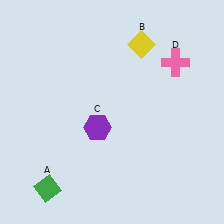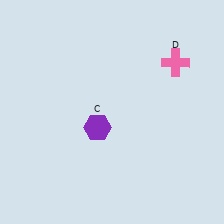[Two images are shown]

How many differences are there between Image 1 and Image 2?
There are 2 differences between the two images.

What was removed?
The green diamond (A), the yellow diamond (B) were removed in Image 2.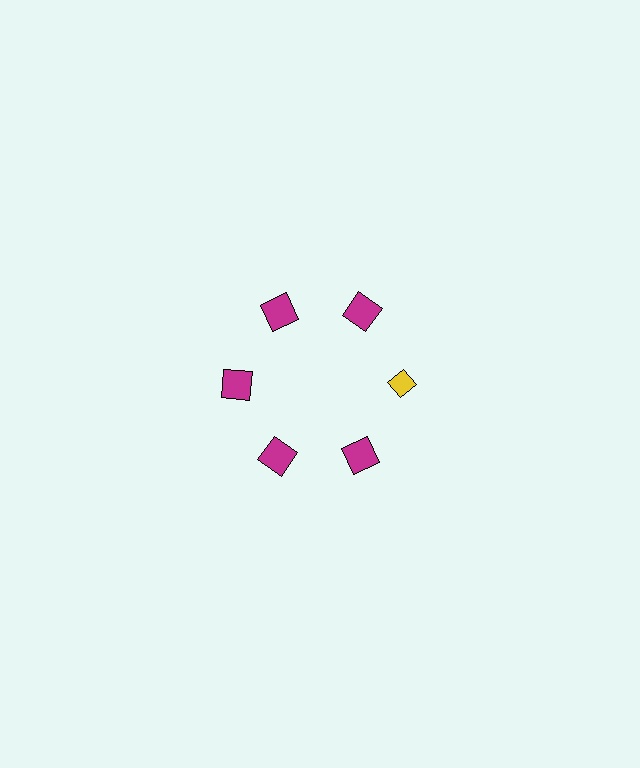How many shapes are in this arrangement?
There are 6 shapes arranged in a ring pattern.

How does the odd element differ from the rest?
It differs in both color (yellow instead of magenta) and shape (diamond instead of square).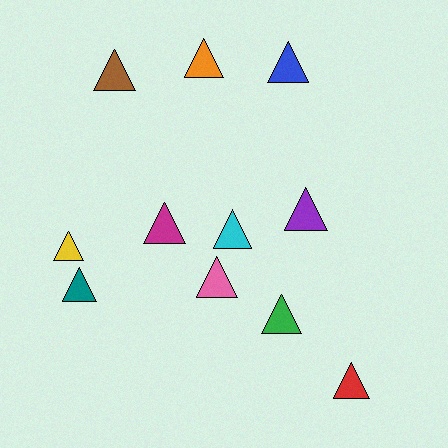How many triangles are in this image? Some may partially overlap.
There are 11 triangles.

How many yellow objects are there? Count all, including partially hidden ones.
There is 1 yellow object.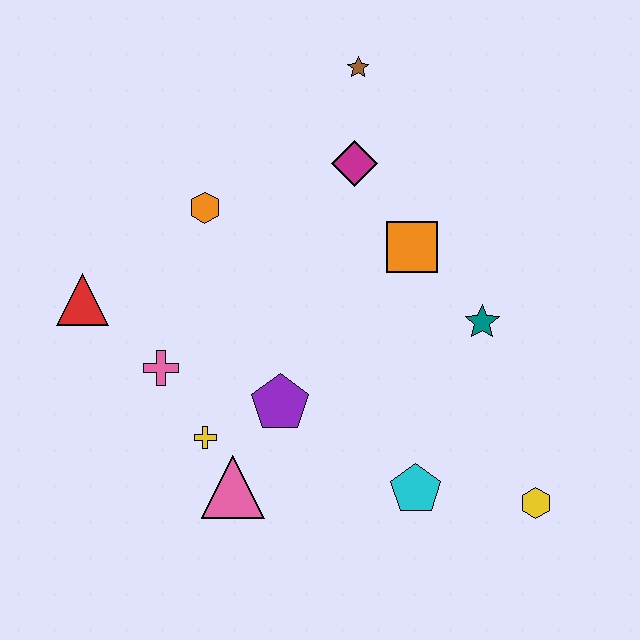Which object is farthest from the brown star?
The yellow hexagon is farthest from the brown star.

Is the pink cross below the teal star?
Yes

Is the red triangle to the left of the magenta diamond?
Yes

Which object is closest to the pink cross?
The yellow cross is closest to the pink cross.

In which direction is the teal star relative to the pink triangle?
The teal star is to the right of the pink triangle.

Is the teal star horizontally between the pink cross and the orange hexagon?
No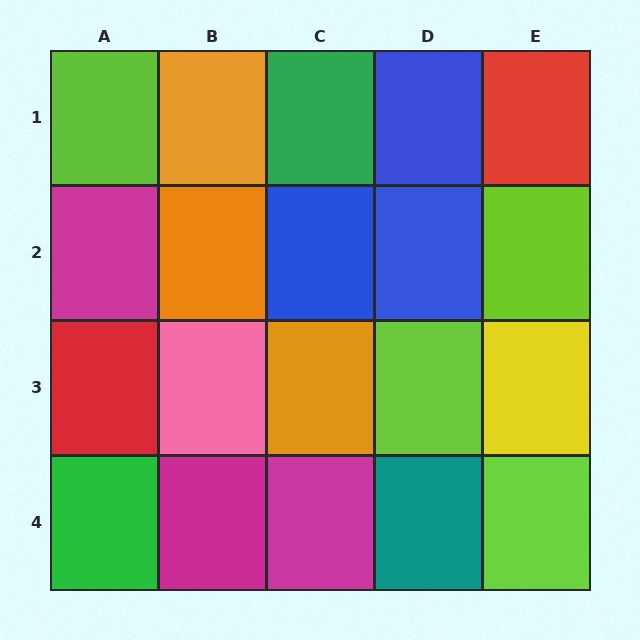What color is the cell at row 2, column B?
Orange.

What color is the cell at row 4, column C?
Magenta.